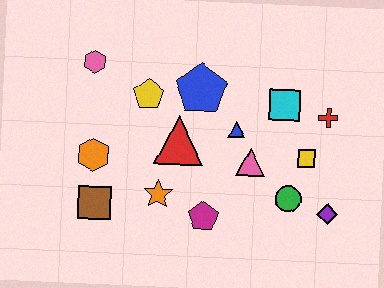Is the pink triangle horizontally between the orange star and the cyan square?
Yes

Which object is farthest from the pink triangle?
The pink hexagon is farthest from the pink triangle.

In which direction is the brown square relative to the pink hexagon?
The brown square is below the pink hexagon.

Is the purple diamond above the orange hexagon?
No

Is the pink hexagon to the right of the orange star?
No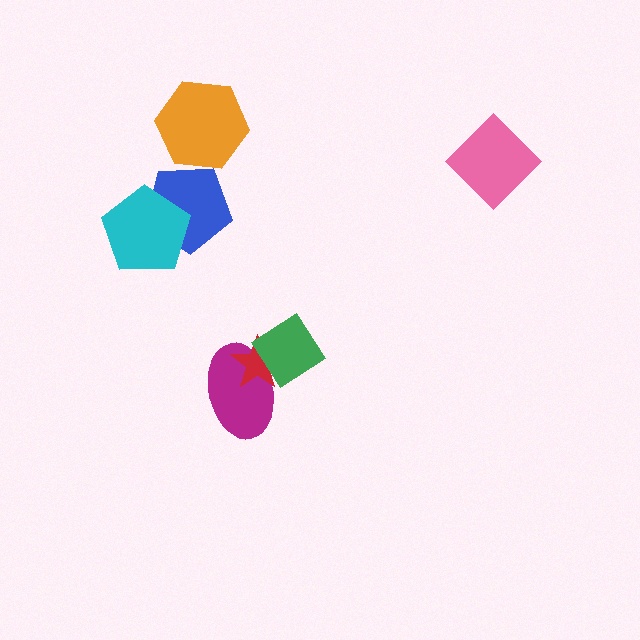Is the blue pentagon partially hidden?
Yes, it is partially covered by another shape.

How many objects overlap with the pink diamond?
0 objects overlap with the pink diamond.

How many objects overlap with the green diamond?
2 objects overlap with the green diamond.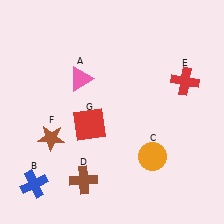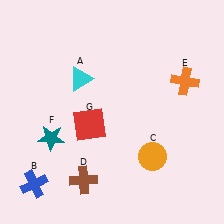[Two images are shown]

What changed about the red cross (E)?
In Image 1, E is red. In Image 2, it changed to orange.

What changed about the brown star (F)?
In Image 1, F is brown. In Image 2, it changed to teal.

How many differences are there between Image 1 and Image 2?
There are 3 differences between the two images.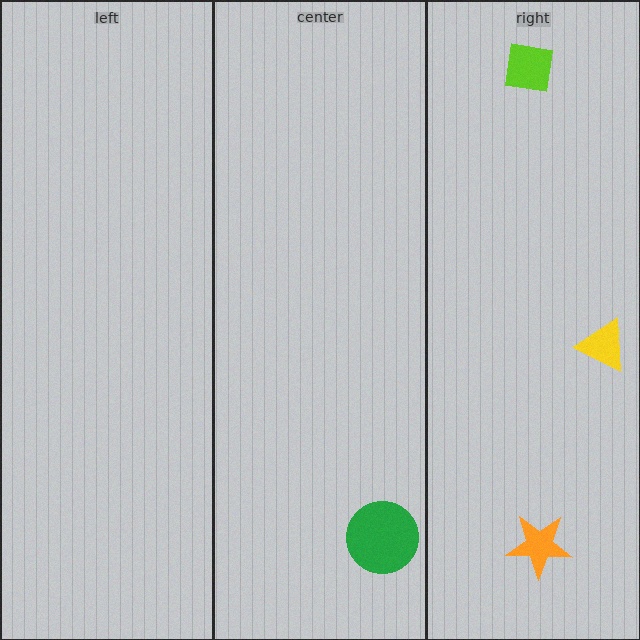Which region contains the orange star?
The right region.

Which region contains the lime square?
The right region.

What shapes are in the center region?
The green circle.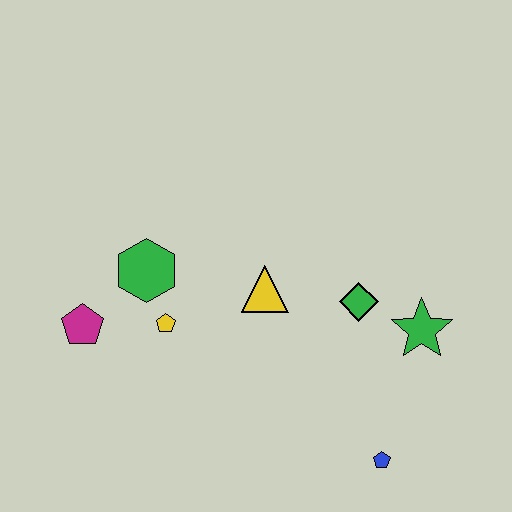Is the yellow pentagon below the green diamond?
Yes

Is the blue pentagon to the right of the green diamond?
Yes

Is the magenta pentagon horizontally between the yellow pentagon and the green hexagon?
No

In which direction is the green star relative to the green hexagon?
The green star is to the right of the green hexagon.